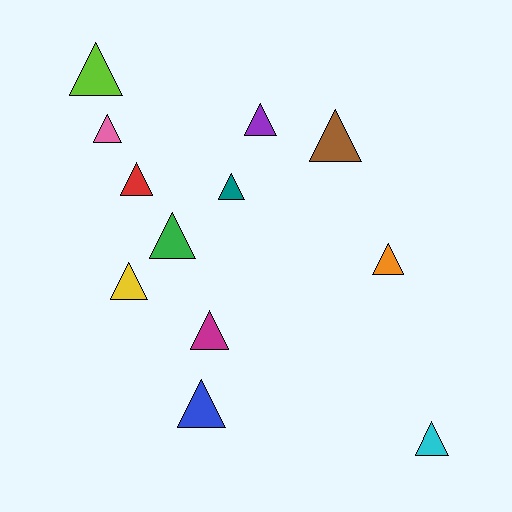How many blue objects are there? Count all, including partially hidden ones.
There is 1 blue object.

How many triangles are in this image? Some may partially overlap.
There are 12 triangles.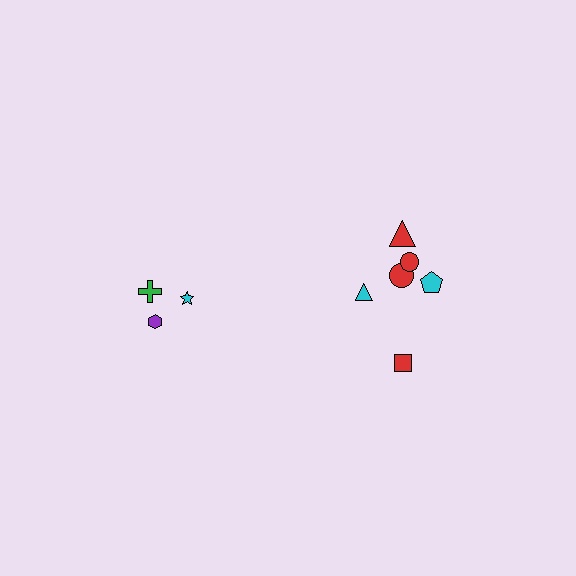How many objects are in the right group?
There are 6 objects.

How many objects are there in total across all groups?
There are 9 objects.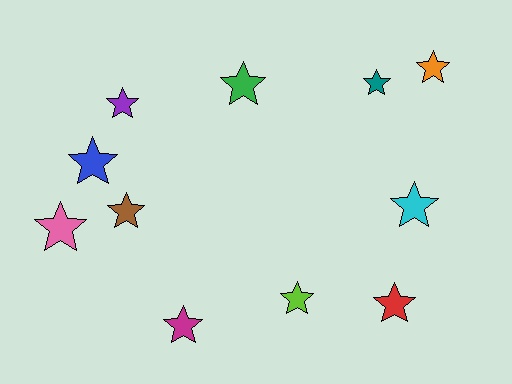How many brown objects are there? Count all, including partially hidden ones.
There is 1 brown object.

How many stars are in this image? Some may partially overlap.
There are 11 stars.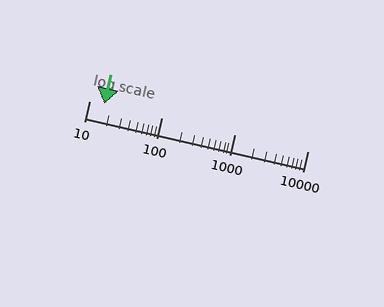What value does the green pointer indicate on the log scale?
The pointer indicates approximately 16.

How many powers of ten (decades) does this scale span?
The scale spans 3 decades, from 10 to 10000.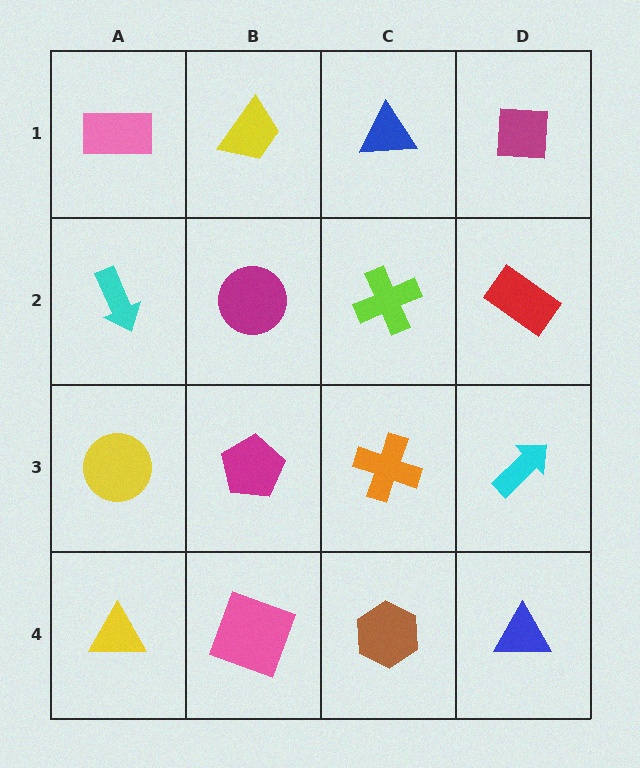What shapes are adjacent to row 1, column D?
A red rectangle (row 2, column D), a blue triangle (row 1, column C).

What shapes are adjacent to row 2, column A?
A pink rectangle (row 1, column A), a yellow circle (row 3, column A), a magenta circle (row 2, column B).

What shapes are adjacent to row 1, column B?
A magenta circle (row 2, column B), a pink rectangle (row 1, column A), a blue triangle (row 1, column C).